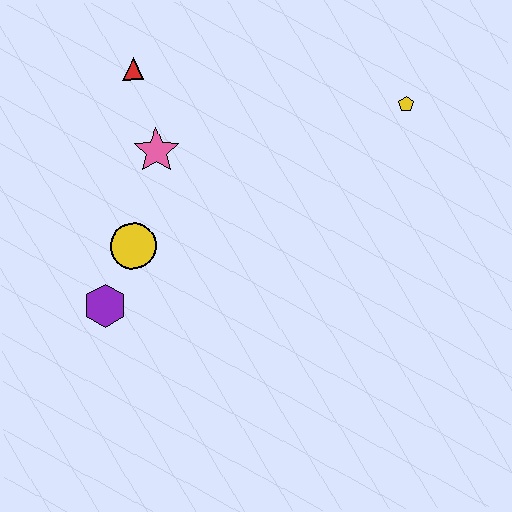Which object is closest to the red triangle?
The pink star is closest to the red triangle.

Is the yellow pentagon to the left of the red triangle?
No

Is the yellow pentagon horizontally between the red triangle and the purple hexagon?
No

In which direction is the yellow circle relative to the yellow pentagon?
The yellow circle is to the left of the yellow pentagon.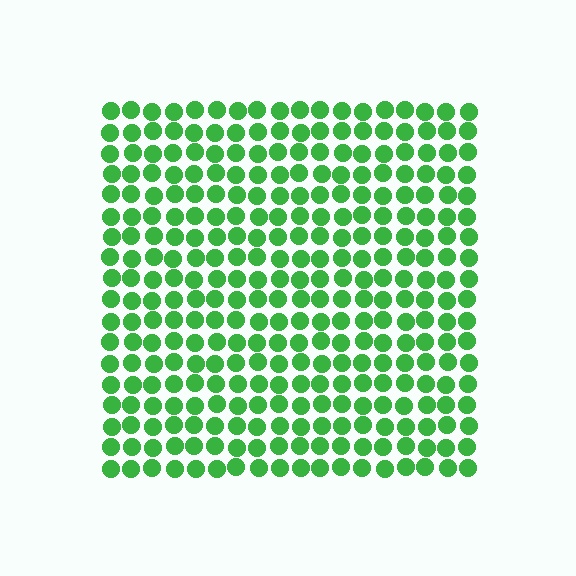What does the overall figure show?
The overall figure shows a square.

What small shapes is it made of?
It is made of small circles.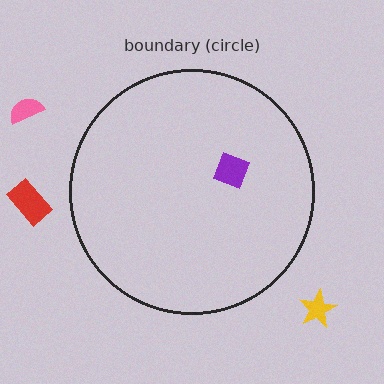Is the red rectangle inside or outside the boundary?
Outside.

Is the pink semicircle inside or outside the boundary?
Outside.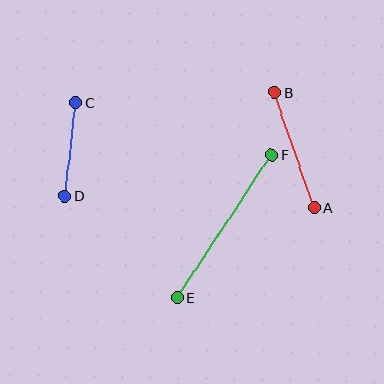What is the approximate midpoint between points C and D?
The midpoint is at approximately (70, 149) pixels.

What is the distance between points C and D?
The distance is approximately 94 pixels.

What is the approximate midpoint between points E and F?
The midpoint is at approximately (224, 226) pixels.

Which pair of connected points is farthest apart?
Points E and F are farthest apart.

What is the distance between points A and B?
The distance is approximately 122 pixels.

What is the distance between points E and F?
The distance is approximately 171 pixels.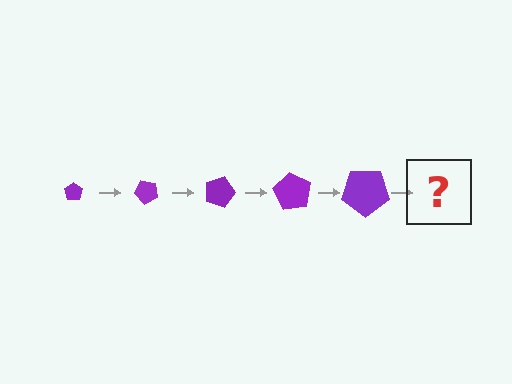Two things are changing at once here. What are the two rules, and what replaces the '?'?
The two rules are that the pentagon grows larger each step and it rotates 45 degrees each step. The '?' should be a pentagon, larger than the previous one and rotated 225 degrees from the start.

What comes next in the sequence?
The next element should be a pentagon, larger than the previous one and rotated 225 degrees from the start.